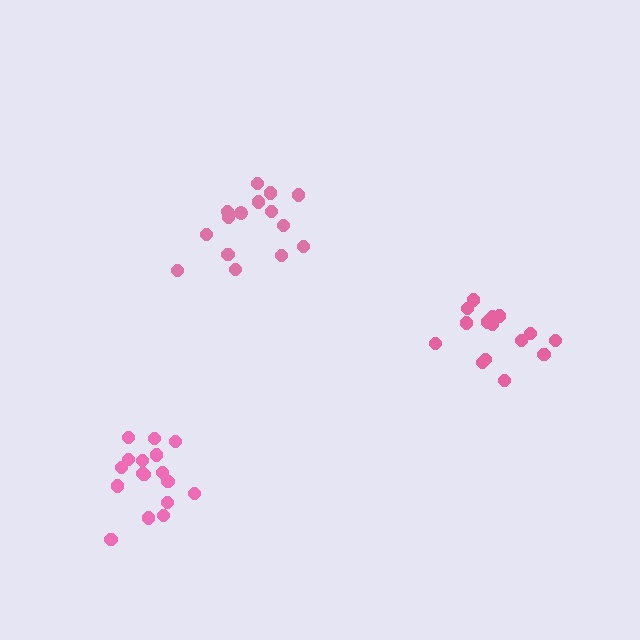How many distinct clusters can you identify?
There are 3 distinct clusters.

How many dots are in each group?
Group 1: 15 dots, Group 2: 17 dots, Group 3: 16 dots (48 total).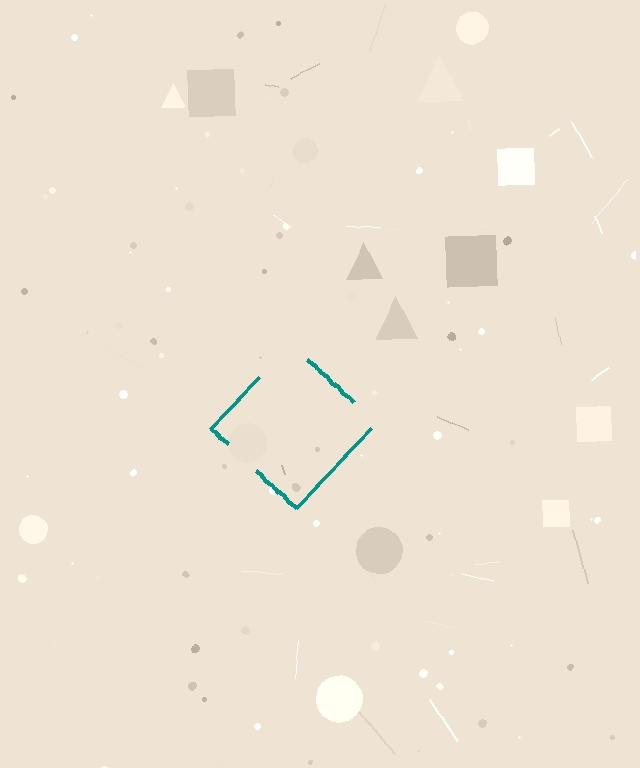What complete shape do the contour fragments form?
The contour fragments form a diamond.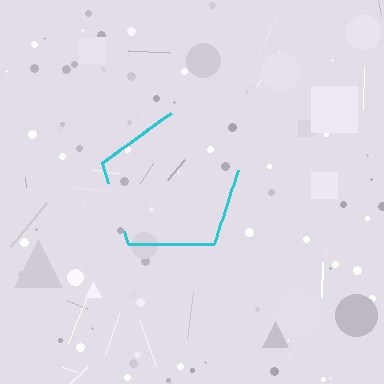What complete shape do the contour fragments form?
The contour fragments form a pentagon.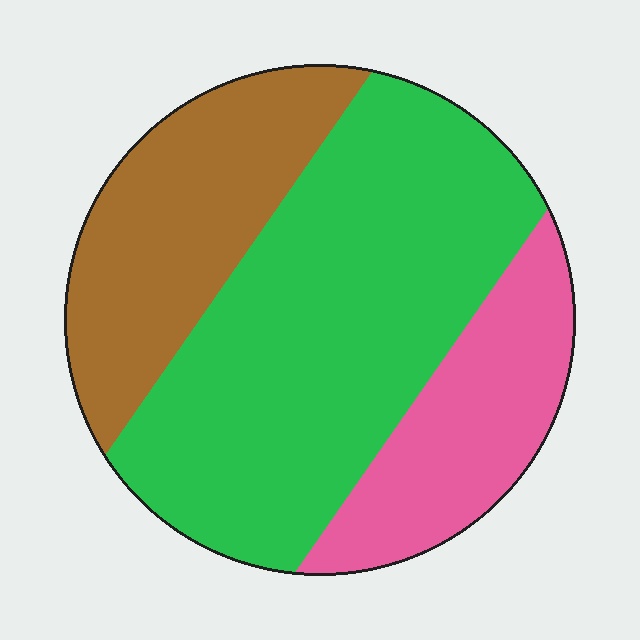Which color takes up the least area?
Pink, at roughly 20%.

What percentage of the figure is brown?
Brown takes up about one quarter (1/4) of the figure.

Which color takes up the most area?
Green, at roughly 55%.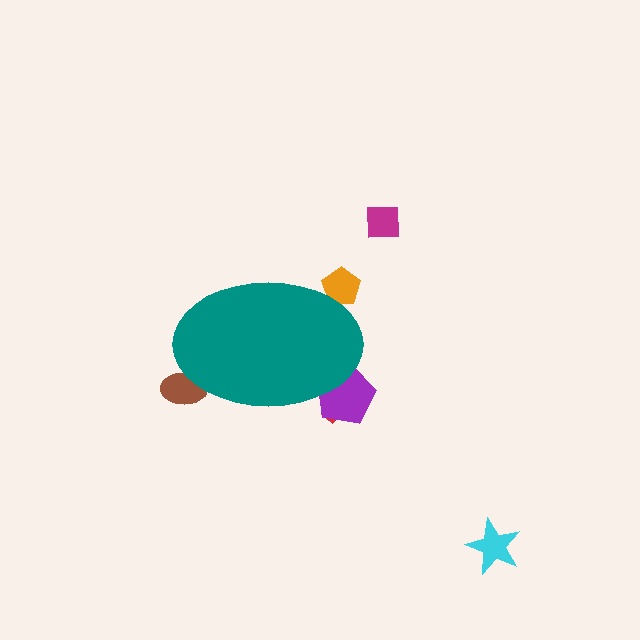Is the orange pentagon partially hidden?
Yes, the orange pentagon is partially hidden behind the teal ellipse.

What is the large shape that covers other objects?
A teal ellipse.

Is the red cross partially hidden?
Yes, the red cross is partially hidden behind the teal ellipse.